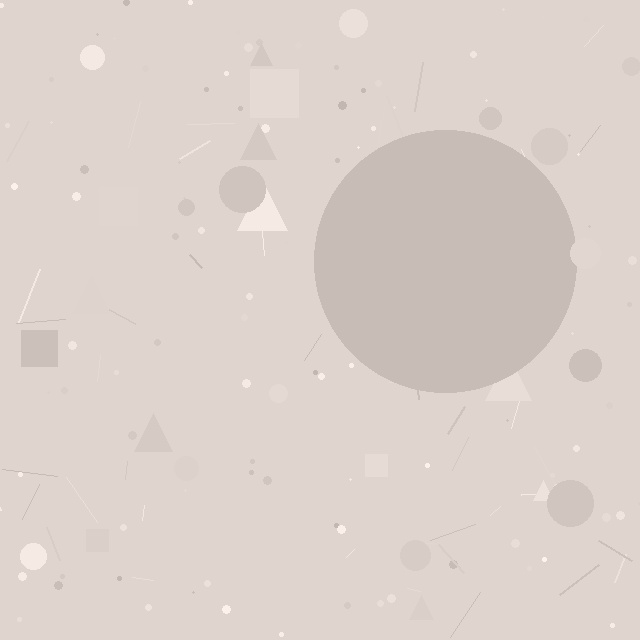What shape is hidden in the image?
A circle is hidden in the image.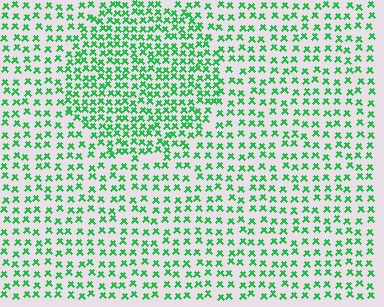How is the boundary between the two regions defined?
The boundary is defined by a change in element density (approximately 1.7x ratio). All elements are the same color, size, and shape.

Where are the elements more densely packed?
The elements are more densely packed inside the circle boundary.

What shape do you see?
I see a circle.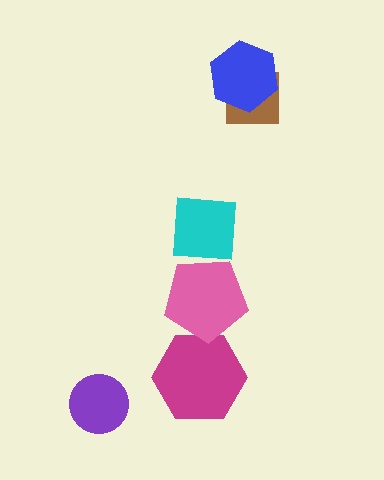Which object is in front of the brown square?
The blue hexagon is in front of the brown square.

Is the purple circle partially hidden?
No, no other shape covers it.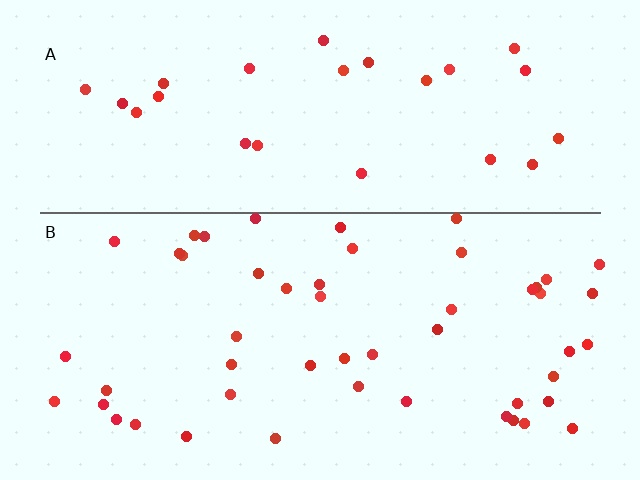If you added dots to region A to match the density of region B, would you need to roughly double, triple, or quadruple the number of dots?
Approximately double.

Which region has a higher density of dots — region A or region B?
B (the bottom).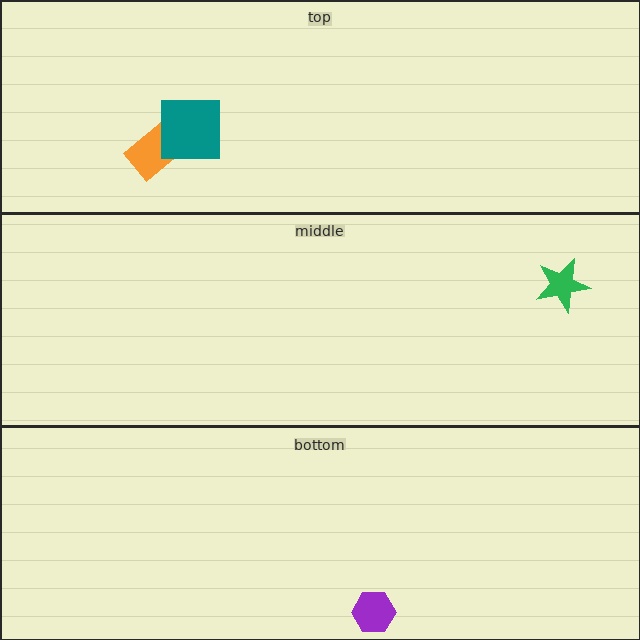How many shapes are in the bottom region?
1.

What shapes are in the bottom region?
The purple hexagon.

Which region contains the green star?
The middle region.